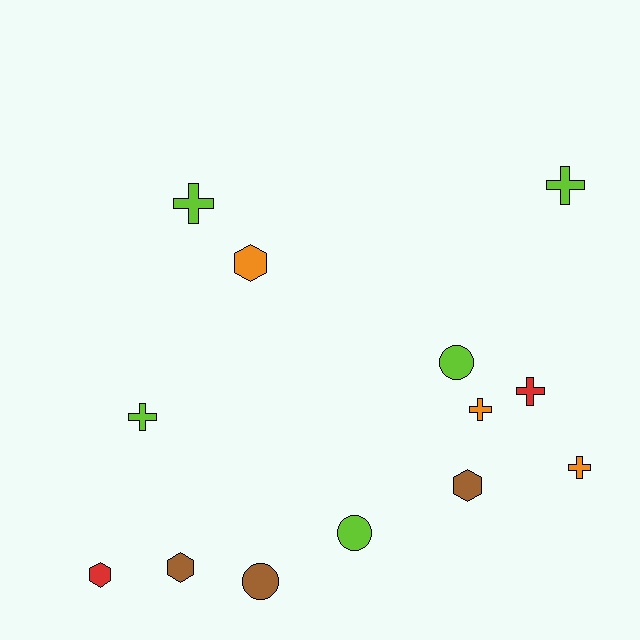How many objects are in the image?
There are 13 objects.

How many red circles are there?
There are no red circles.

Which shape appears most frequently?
Cross, with 6 objects.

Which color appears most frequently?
Lime, with 5 objects.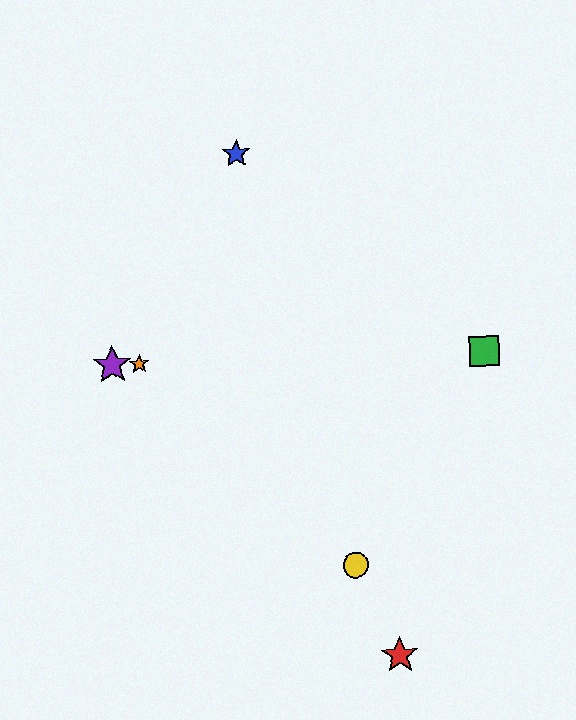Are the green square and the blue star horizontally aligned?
No, the green square is at y≈351 and the blue star is at y≈153.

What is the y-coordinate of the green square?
The green square is at y≈351.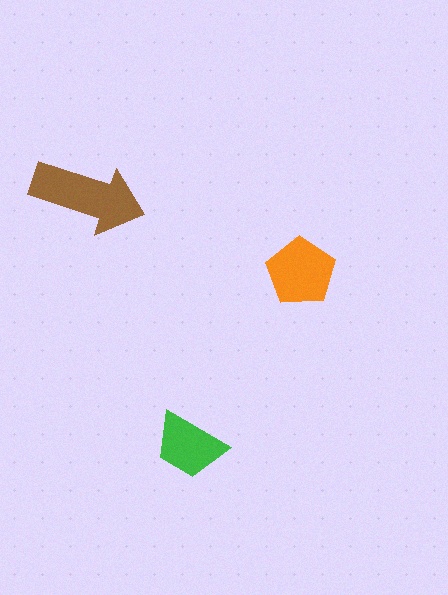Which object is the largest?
The brown arrow.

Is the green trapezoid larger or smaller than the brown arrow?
Smaller.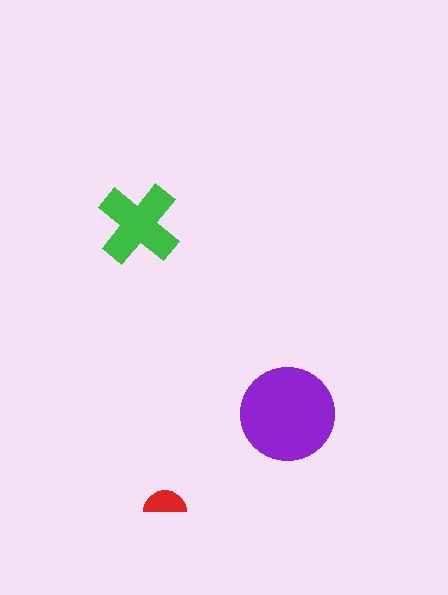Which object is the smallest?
The red semicircle.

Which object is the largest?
The purple circle.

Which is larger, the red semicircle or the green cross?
The green cross.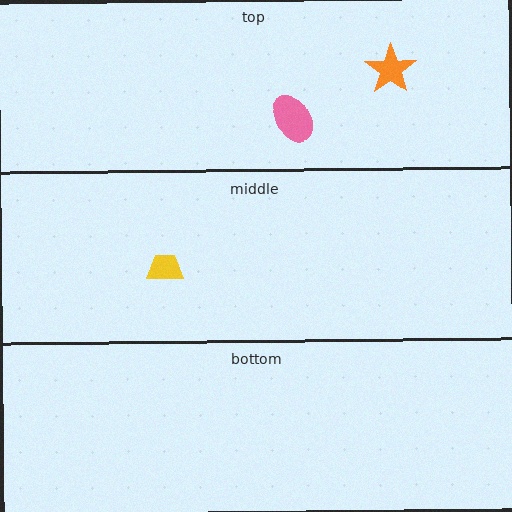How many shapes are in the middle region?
1.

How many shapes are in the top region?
2.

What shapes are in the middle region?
The yellow trapezoid.